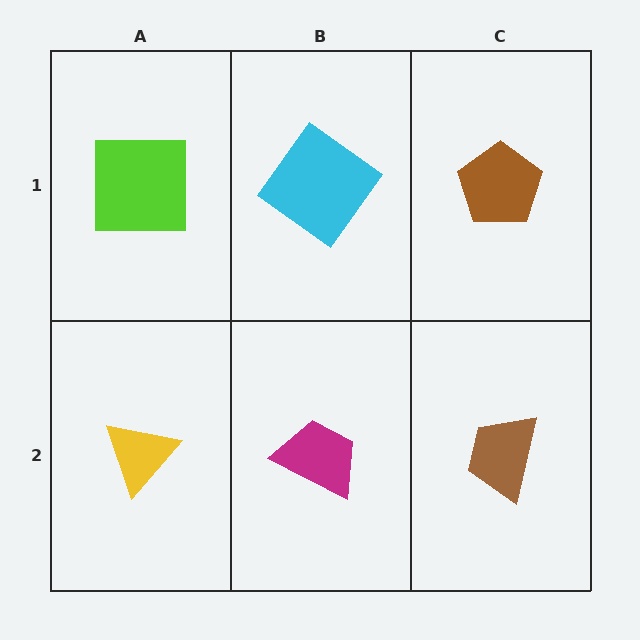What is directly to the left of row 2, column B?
A yellow triangle.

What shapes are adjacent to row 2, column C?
A brown pentagon (row 1, column C), a magenta trapezoid (row 2, column B).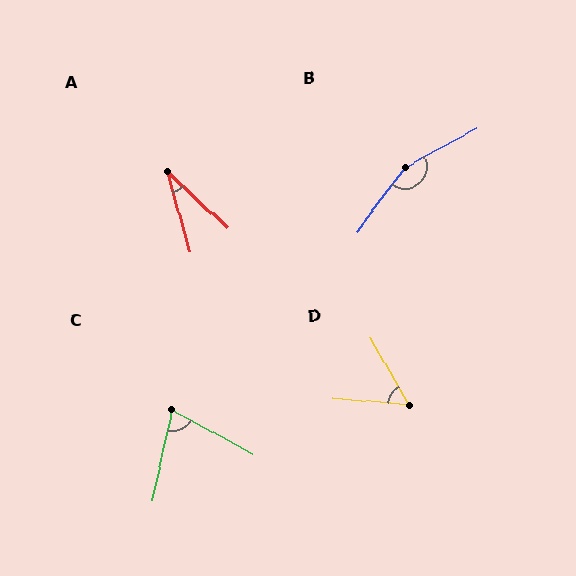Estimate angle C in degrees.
Approximately 74 degrees.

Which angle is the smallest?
A, at approximately 32 degrees.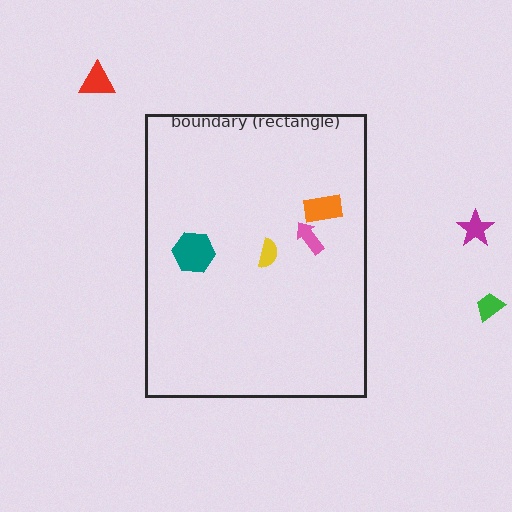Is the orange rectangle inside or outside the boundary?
Inside.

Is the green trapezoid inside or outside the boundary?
Outside.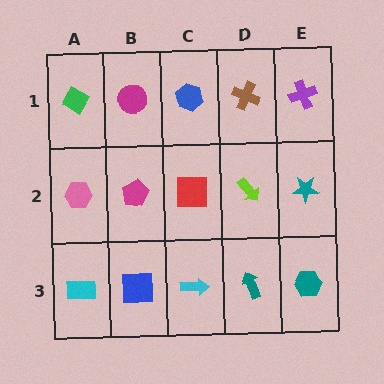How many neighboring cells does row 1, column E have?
2.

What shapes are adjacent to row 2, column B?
A magenta circle (row 1, column B), a blue square (row 3, column B), a pink hexagon (row 2, column A), a red square (row 2, column C).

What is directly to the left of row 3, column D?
A cyan arrow.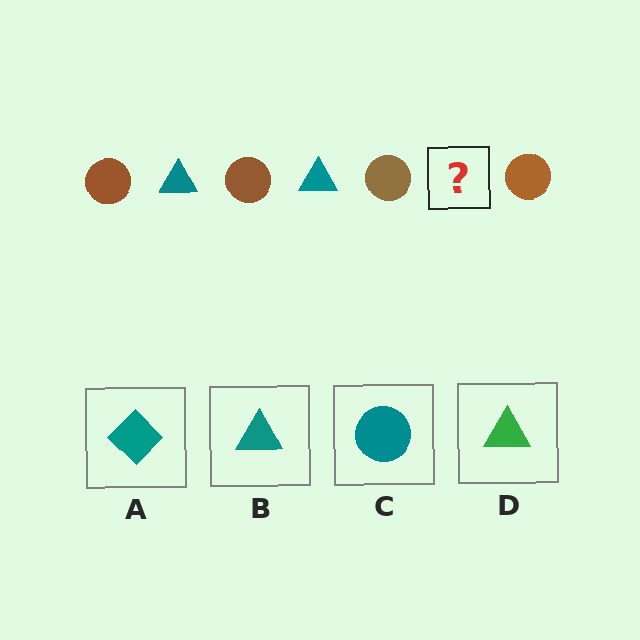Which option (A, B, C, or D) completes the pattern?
B.